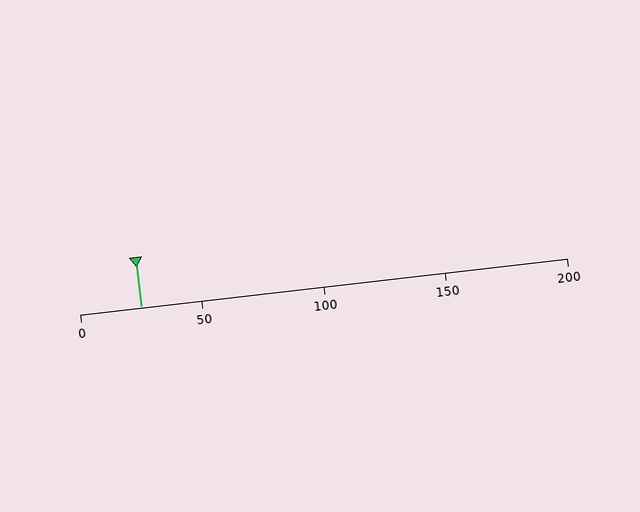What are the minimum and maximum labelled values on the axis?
The axis runs from 0 to 200.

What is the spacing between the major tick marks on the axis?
The major ticks are spaced 50 apart.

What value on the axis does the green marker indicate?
The marker indicates approximately 25.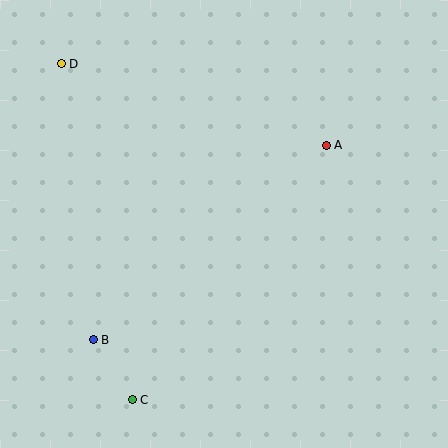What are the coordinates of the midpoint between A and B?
The midpoint between A and B is at (210, 243).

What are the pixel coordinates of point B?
Point B is at (93, 340).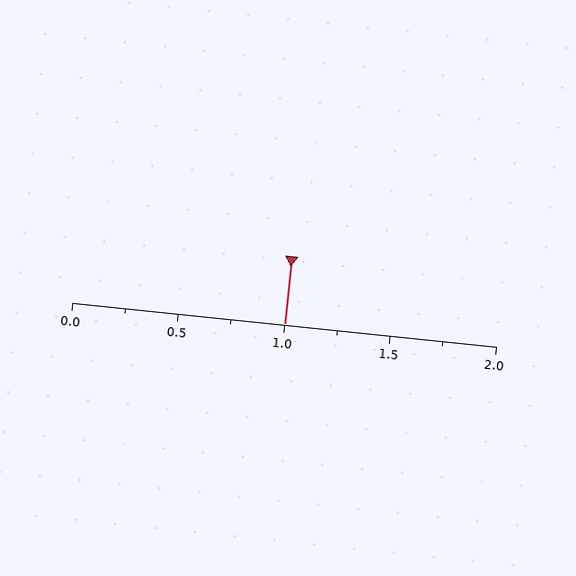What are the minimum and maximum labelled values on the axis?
The axis runs from 0.0 to 2.0.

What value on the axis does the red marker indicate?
The marker indicates approximately 1.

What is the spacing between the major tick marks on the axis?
The major ticks are spaced 0.5 apart.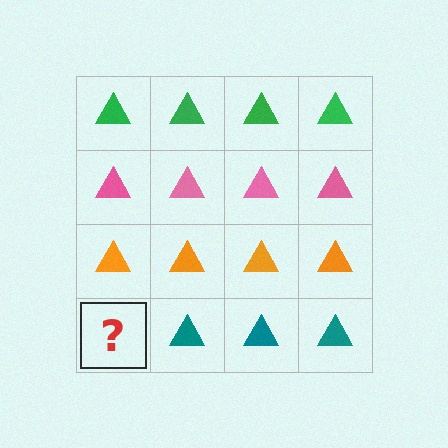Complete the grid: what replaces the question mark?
The question mark should be replaced with a teal triangle.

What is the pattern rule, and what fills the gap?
The rule is that each row has a consistent color. The gap should be filled with a teal triangle.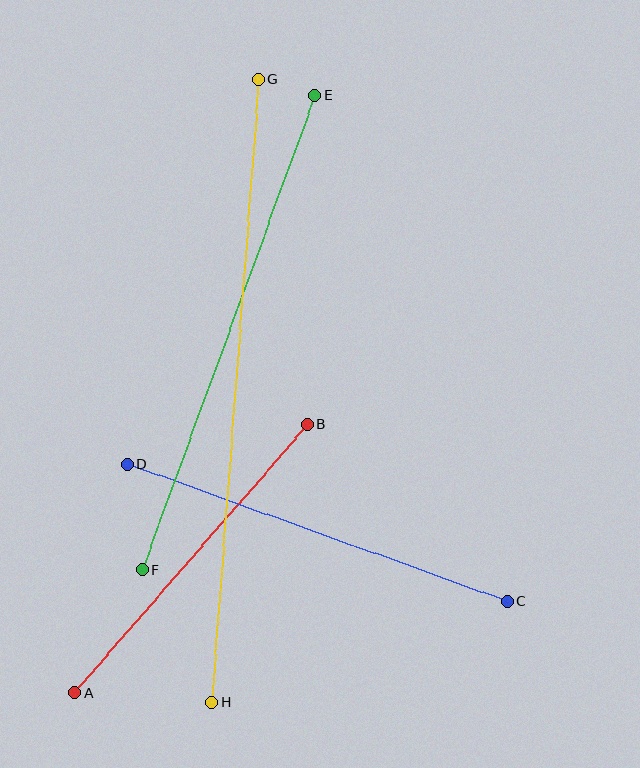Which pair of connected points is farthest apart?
Points G and H are farthest apart.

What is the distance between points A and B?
The distance is approximately 356 pixels.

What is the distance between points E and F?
The distance is approximately 505 pixels.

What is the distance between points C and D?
The distance is approximately 404 pixels.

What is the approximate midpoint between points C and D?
The midpoint is at approximately (317, 533) pixels.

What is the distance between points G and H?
The distance is approximately 625 pixels.